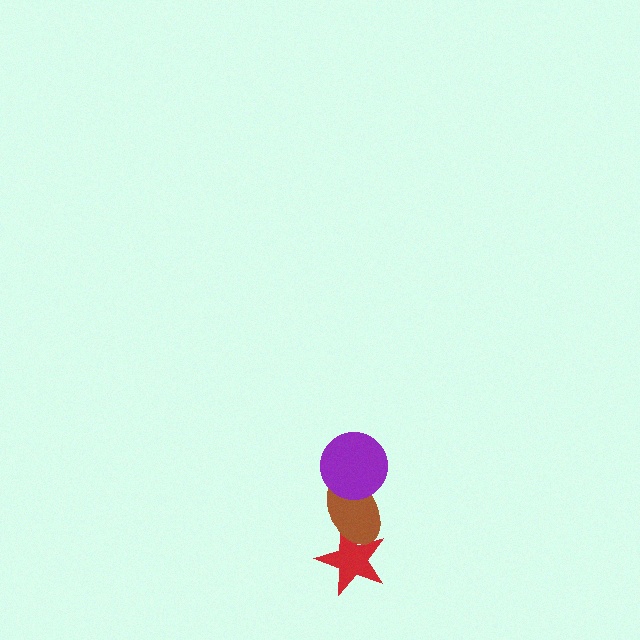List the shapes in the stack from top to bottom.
From top to bottom: the purple circle, the brown ellipse, the red star.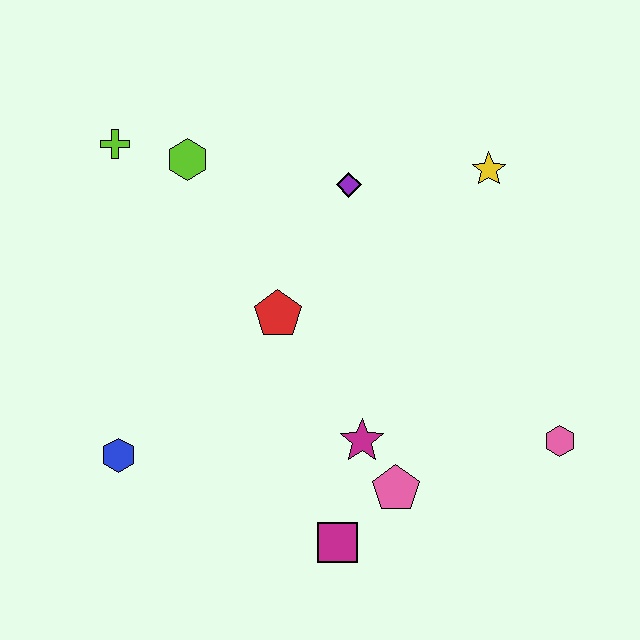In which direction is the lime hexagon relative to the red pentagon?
The lime hexagon is above the red pentagon.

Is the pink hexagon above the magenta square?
Yes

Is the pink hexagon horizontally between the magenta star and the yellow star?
No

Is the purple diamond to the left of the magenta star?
Yes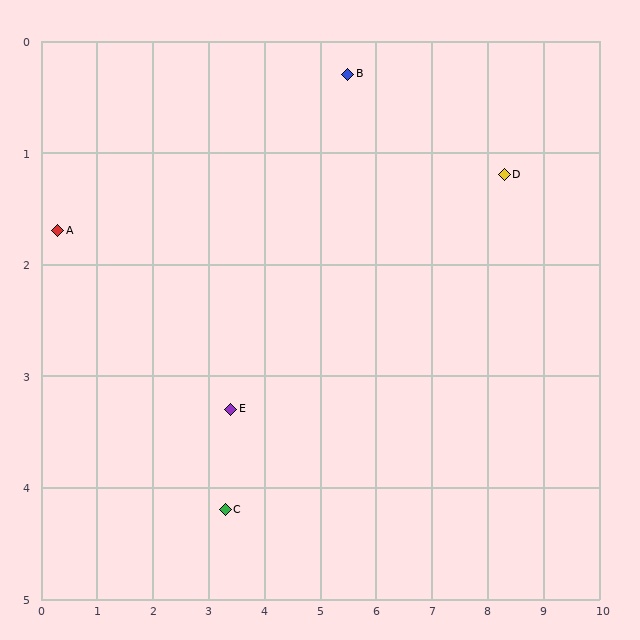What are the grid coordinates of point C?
Point C is at approximately (3.3, 4.2).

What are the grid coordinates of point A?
Point A is at approximately (0.3, 1.7).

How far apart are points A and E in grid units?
Points A and E are about 3.5 grid units apart.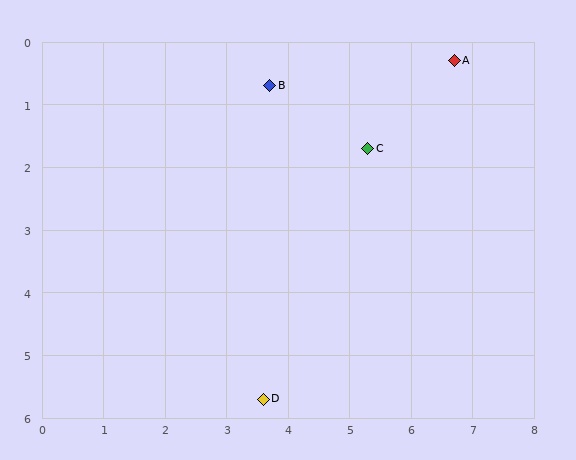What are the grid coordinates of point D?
Point D is at approximately (3.6, 5.7).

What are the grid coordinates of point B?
Point B is at approximately (3.7, 0.7).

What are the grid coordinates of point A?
Point A is at approximately (6.7, 0.3).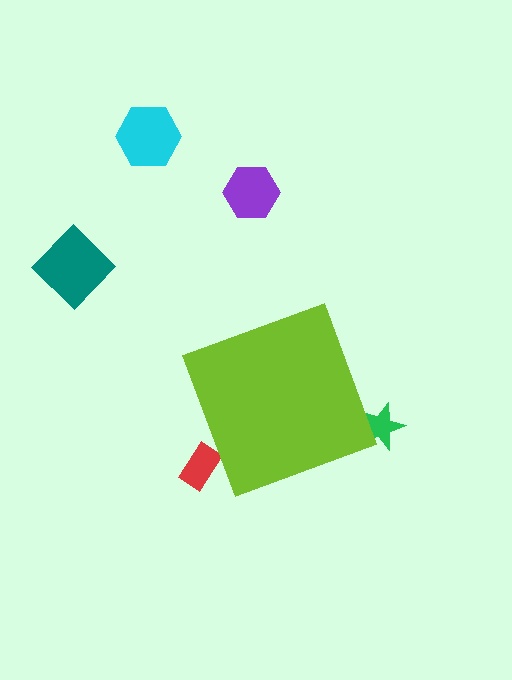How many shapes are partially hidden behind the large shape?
2 shapes are partially hidden.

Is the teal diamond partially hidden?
No, the teal diamond is fully visible.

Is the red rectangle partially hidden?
Yes, the red rectangle is partially hidden behind the lime diamond.